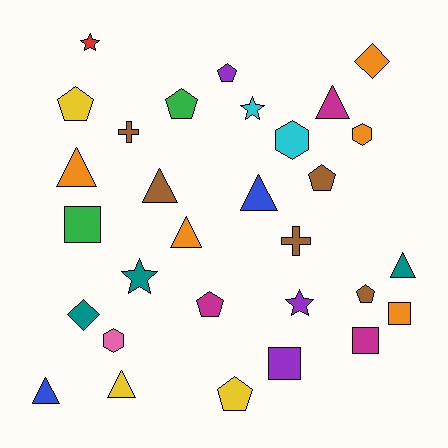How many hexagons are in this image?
There are 3 hexagons.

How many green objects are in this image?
There are 2 green objects.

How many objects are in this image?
There are 30 objects.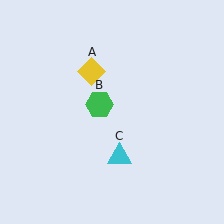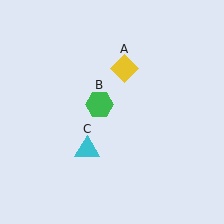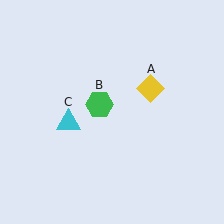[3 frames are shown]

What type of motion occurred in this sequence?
The yellow diamond (object A), cyan triangle (object C) rotated clockwise around the center of the scene.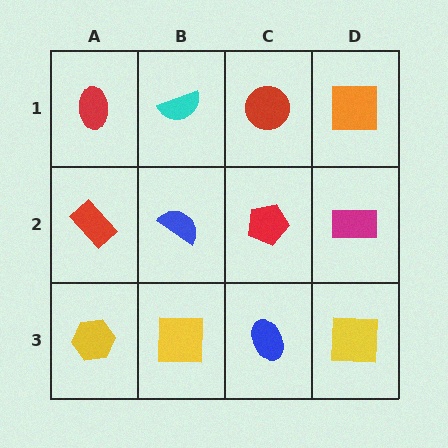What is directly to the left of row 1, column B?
A red ellipse.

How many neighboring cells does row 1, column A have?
2.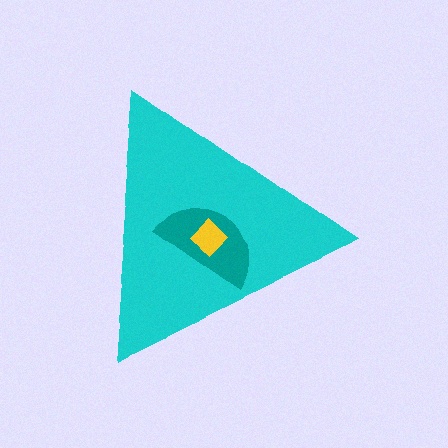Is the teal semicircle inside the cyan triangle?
Yes.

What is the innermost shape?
The yellow diamond.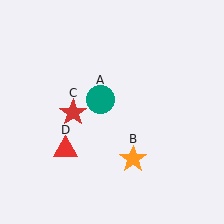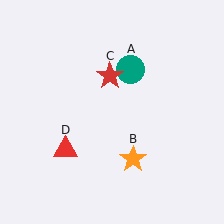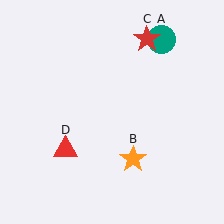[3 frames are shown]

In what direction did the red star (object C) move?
The red star (object C) moved up and to the right.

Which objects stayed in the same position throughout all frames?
Orange star (object B) and red triangle (object D) remained stationary.